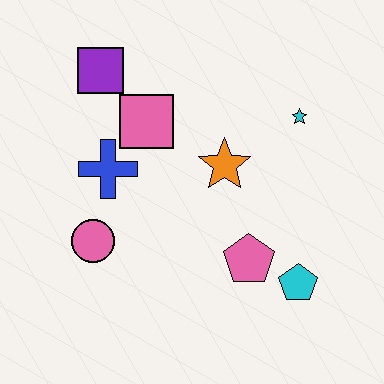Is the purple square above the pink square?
Yes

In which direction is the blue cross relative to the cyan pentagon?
The blue cross is to the left of the cyan pentagon.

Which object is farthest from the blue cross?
The cyan pentagon is farthest from the blue cross.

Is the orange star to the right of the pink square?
Yes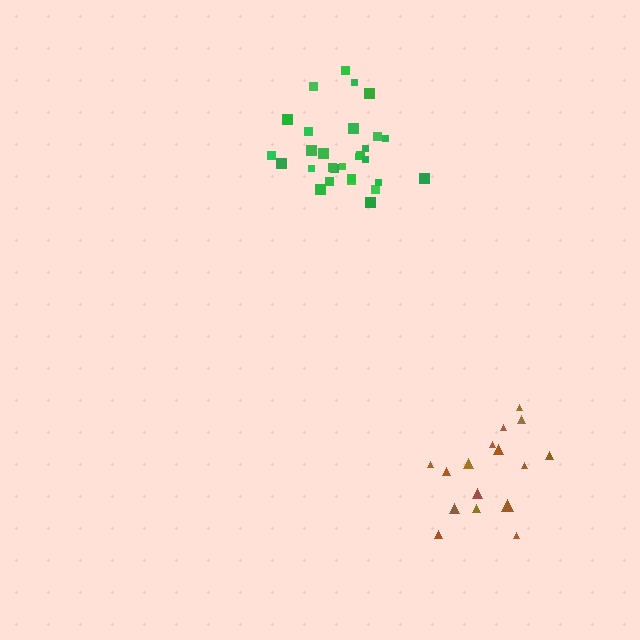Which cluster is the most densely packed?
Green.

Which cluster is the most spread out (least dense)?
Brown.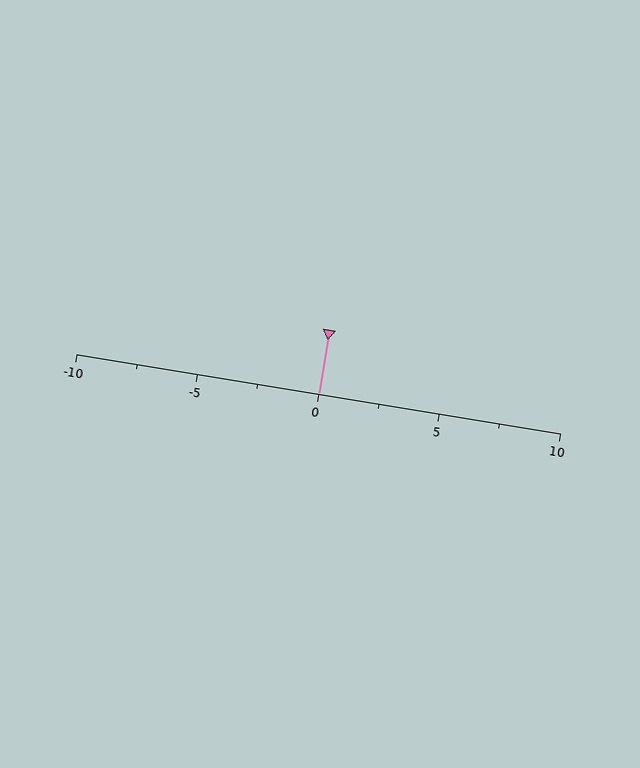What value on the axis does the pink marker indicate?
The marker indicates approximately 0.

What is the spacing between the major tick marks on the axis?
The major ticks are spaced 5 apart.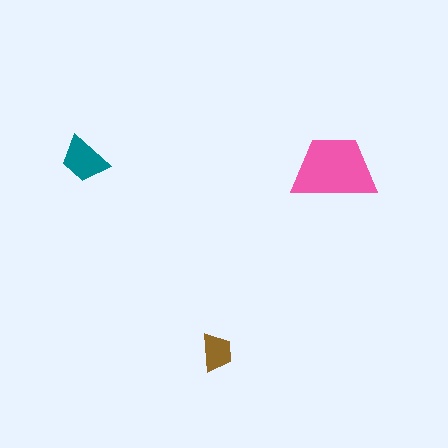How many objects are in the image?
There are 3 objects in the image.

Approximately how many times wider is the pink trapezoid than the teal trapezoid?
About 2 times wider.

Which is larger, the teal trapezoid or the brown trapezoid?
The teal one.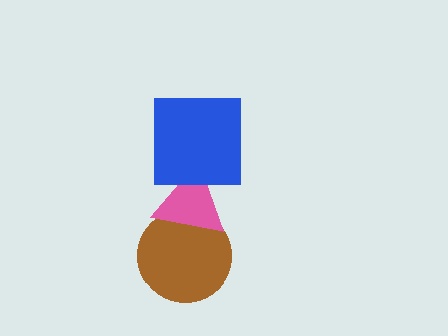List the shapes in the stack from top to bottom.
From top to bottom: the blue square, the pink triangle, the brown circle.